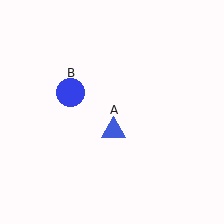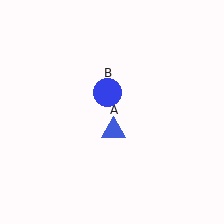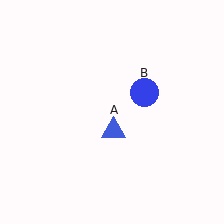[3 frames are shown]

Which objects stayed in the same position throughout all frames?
Blue triangle (object A) remained stationary.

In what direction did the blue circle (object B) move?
The blue circle (object B) moved right.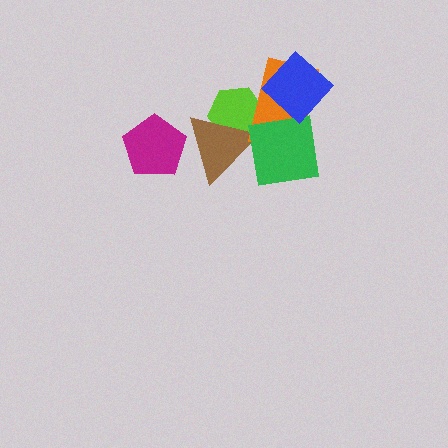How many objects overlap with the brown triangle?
4 objects overlap with the brown triangle.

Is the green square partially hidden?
Yes, it is partially covered by another shape.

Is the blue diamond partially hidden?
No, no other shape covers it.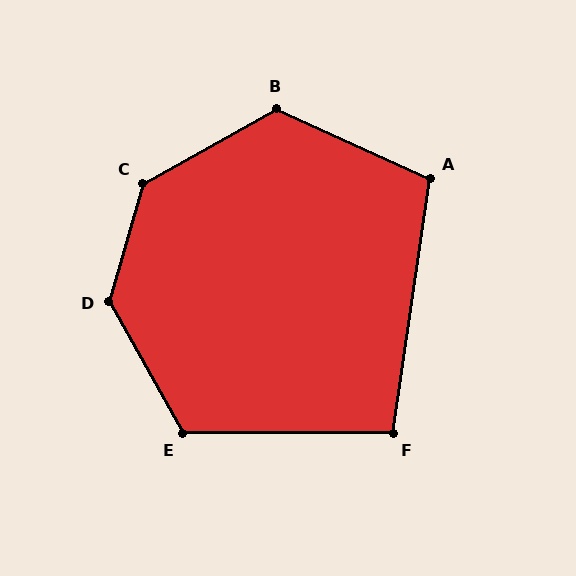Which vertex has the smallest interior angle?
F, at approximately 98 degrees.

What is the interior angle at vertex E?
Approximately 119 degrees (obtuse).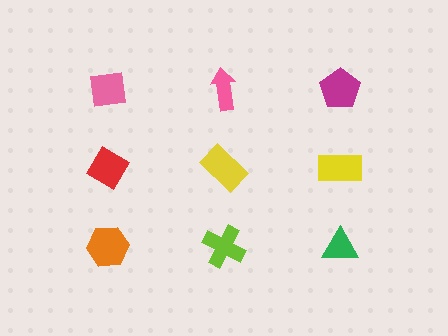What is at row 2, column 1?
A red diamond.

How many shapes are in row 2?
3 shapes.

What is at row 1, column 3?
A magenta pentagon.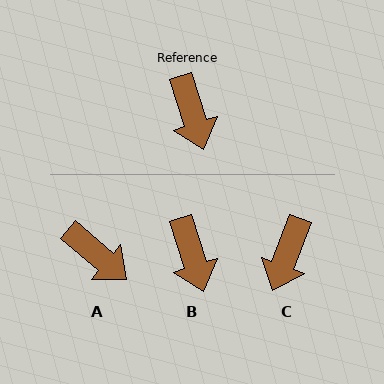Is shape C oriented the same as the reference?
No, it is off by about 39 degrees.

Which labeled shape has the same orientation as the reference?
B.